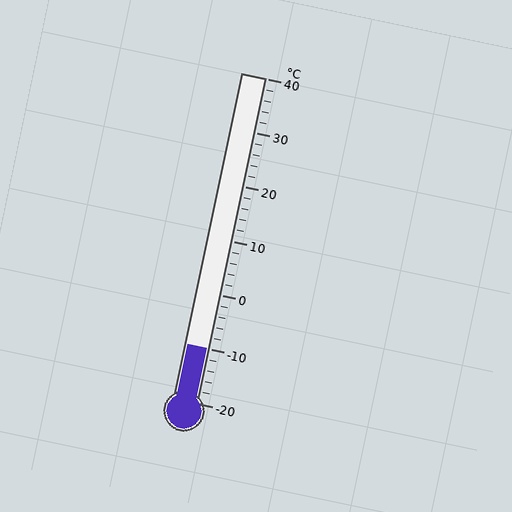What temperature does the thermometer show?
The thermometer shows approximately -10°C.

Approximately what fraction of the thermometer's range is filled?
The thermometer is filled to approximately 15% of its range.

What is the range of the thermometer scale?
The thermometer scale ranges from -20°C to 40°C.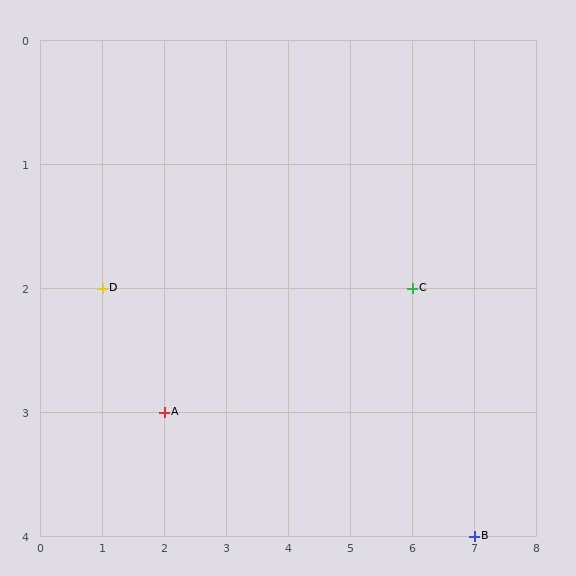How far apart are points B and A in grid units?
Points B and A are 5 columns and 1 row apart (about 5.1 grid units diagonally).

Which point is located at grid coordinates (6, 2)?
Point C is at (6, 2).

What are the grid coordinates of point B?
Point B is at grid coordinates (7, 4).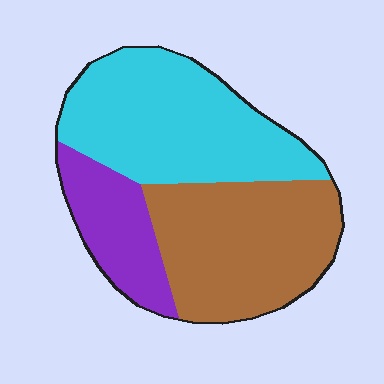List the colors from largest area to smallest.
From largest to smallest: cyan, brown, purple.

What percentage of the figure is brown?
Brown covers 39% of the figure.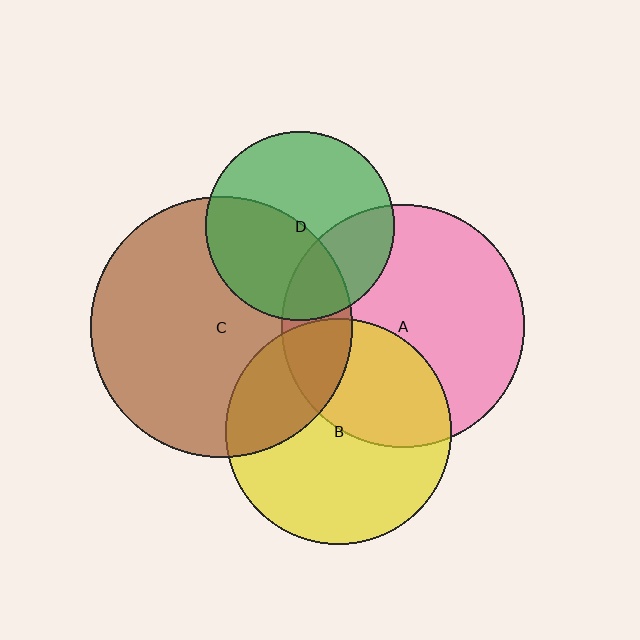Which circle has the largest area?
Circle C (brown).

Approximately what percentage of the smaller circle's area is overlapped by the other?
Approximately 45%.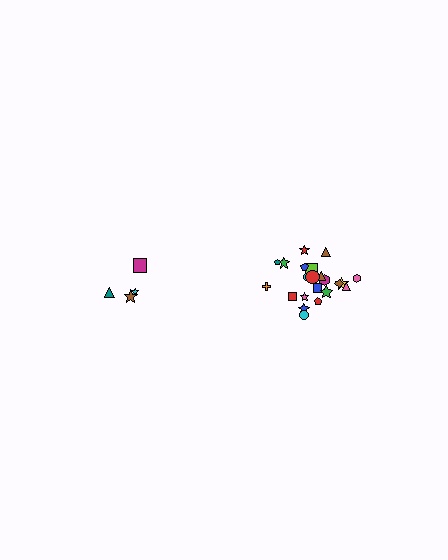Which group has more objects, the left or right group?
The right group.